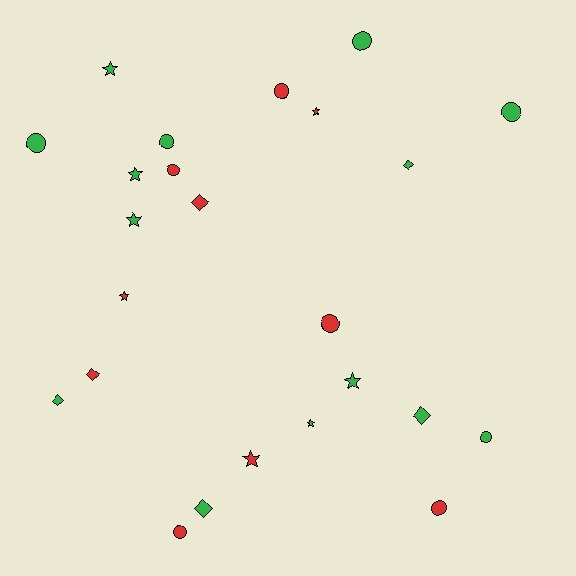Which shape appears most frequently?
Circle, with 10 objects.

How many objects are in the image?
There are 24 objects.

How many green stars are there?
There are 5 green stars.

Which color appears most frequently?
Green, with 14 objects.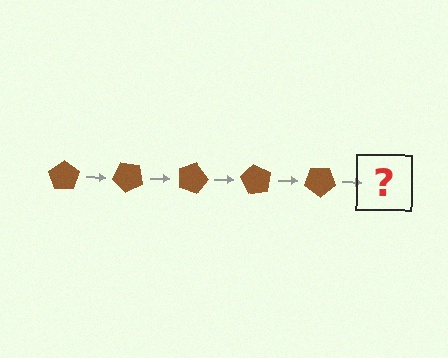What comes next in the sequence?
The next element should be a brown pentagon rotated 225 degrees.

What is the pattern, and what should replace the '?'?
The pattern is that the pentagon rotates 45 degrees each step. The '?' should be a brown pentagon rotated 225 degrees.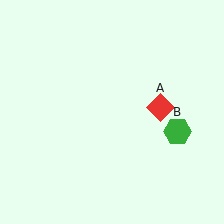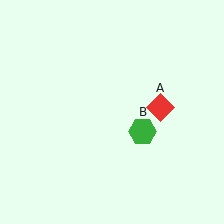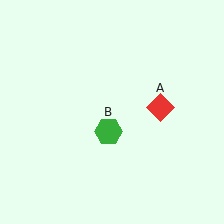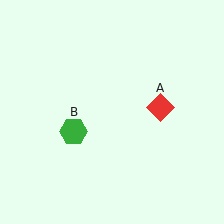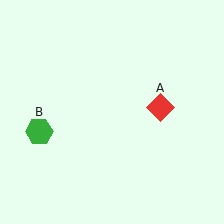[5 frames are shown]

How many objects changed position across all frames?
1 object changed position: green hexagon (object B).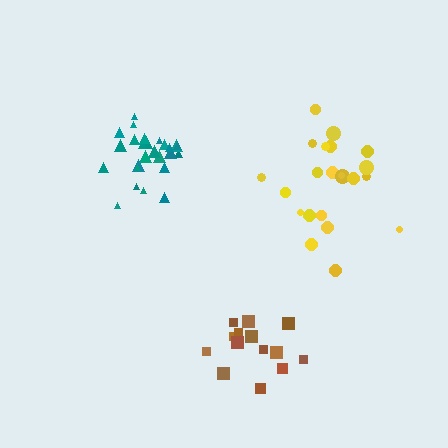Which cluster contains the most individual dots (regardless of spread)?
Teal (26).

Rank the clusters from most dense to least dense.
teal, yellow, brown.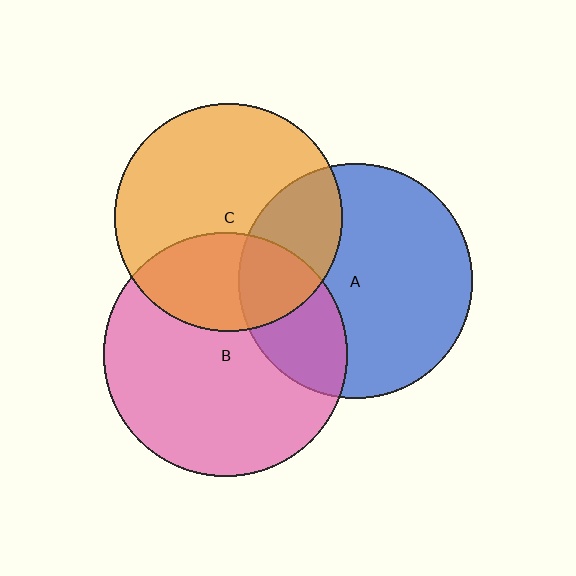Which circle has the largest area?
Circle B (pink).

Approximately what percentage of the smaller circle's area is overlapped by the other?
Approximately 30%.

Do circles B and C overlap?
Yes.